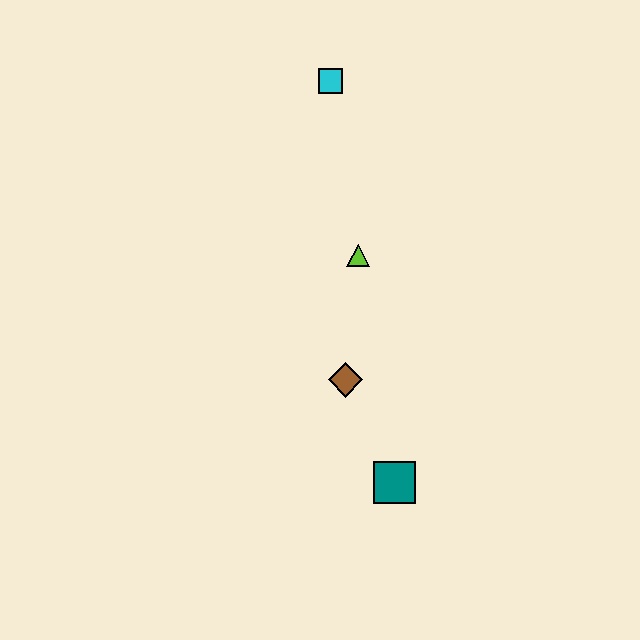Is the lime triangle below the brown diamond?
No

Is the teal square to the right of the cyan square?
Yes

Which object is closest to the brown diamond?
The teal square is closest to the brown diamond.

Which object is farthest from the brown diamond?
The cyan square is farthest from the brown diamond.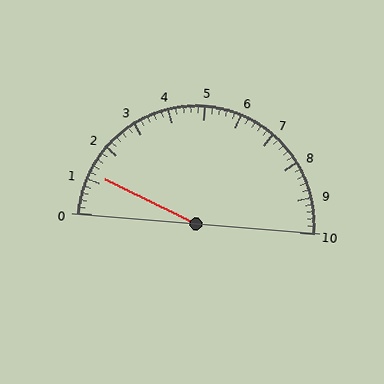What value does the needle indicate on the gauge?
The needle indicates approximately 1.2.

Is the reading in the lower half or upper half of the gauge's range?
The reading is in the lower half of the range (0 to 10).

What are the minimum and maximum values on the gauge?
The gauge ranges from 0 to 10.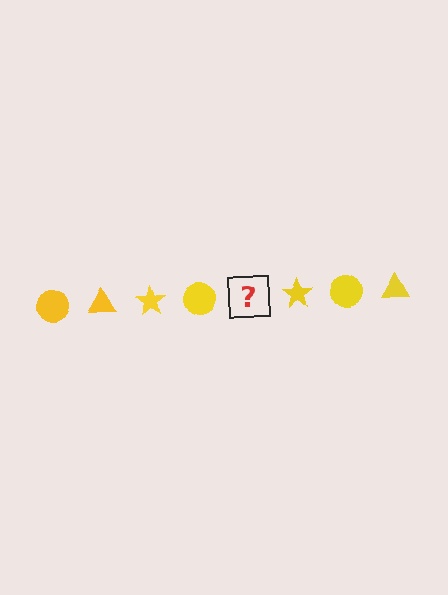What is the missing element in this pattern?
The missing element is a yellow triangle.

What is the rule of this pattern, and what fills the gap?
The rule is that the pattern cycles through circle, triangle, star shapes in yellow. The gap should be filled with a yellow triangle.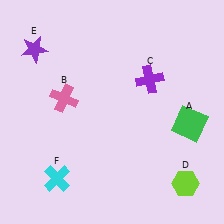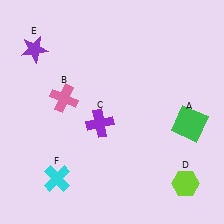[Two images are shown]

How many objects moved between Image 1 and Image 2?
1 object moved between the two images.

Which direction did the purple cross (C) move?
The purple cross (C) moved left.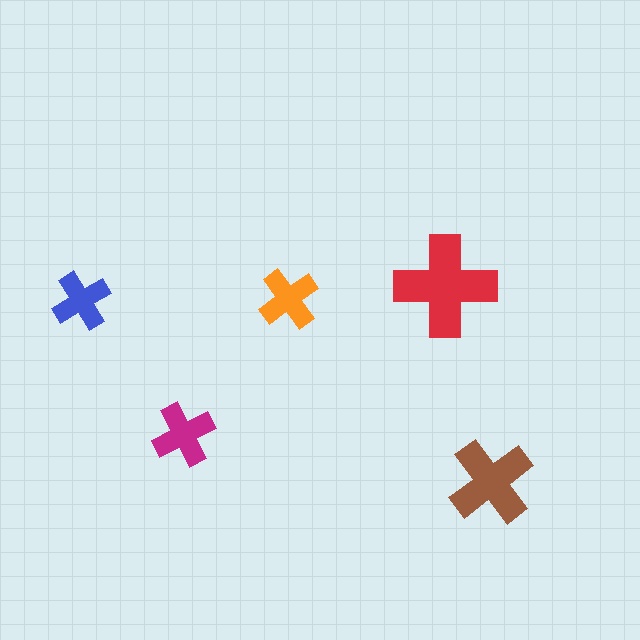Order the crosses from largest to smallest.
the red one, the brown one, the magenta one, the orange one, the blue one.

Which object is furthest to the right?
The brown cross is rightmost.